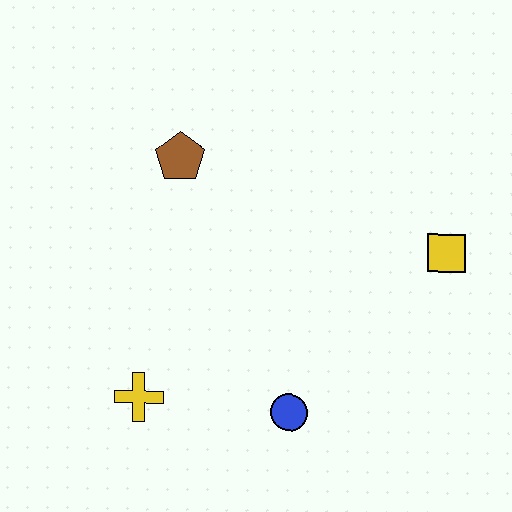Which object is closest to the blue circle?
The yellow cross is closest to the blue circle.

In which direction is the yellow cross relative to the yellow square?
The yellow cross is to the left of the yellow square.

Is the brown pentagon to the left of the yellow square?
Yes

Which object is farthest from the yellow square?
The yellow cross is farthest from the yellow square.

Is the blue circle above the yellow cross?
No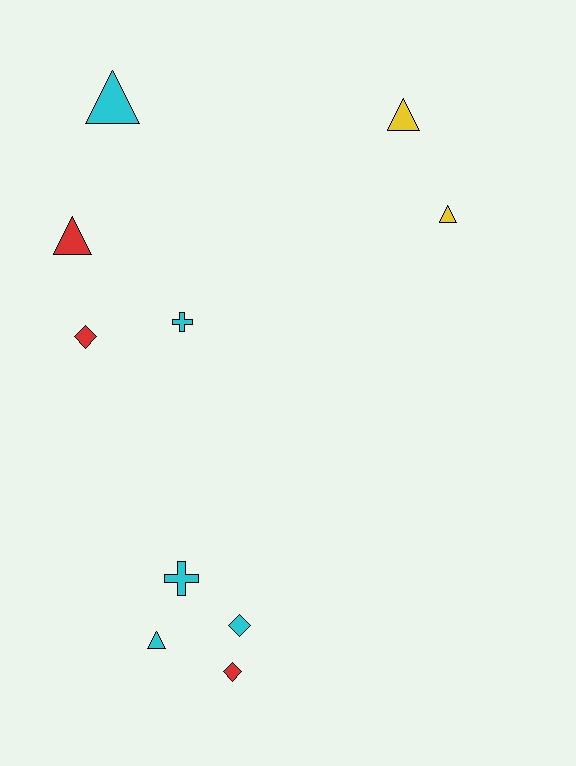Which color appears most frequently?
Cyan, with 5 objects.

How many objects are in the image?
There are 10 objects.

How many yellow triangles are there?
There are 2 yellow triangles.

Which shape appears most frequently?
Triangle, with 5 objects.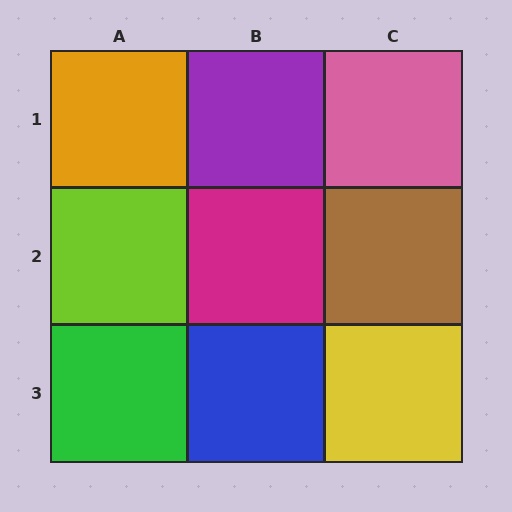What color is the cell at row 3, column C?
Yellow.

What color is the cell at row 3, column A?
Green.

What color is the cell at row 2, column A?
Lime.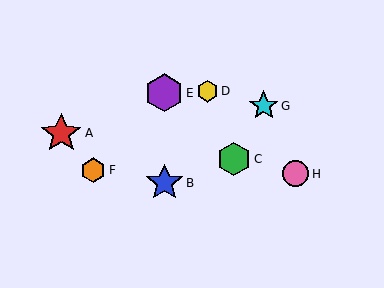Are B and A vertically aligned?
No, B is at x≈164 and A is at x≈61.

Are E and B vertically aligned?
Yes, both are at x≈164.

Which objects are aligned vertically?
Objects B, E are aligned vertically.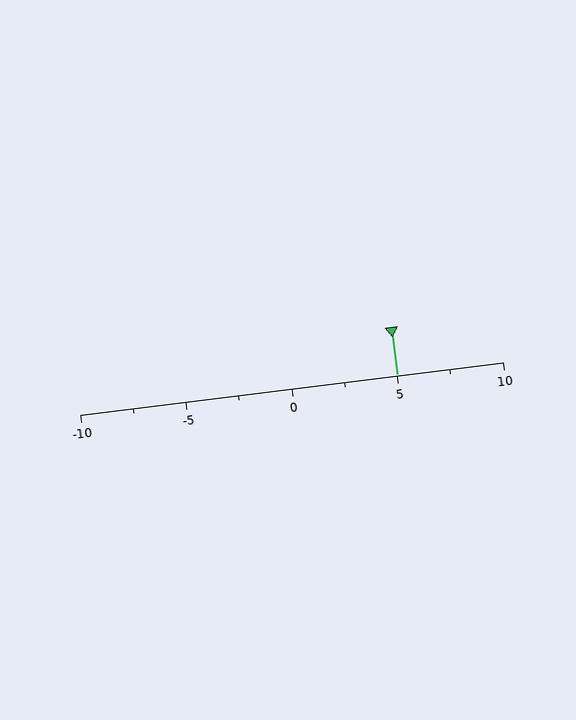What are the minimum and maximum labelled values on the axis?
The axis runs from -10 to 10.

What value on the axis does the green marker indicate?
The marker indicates approximately 5.